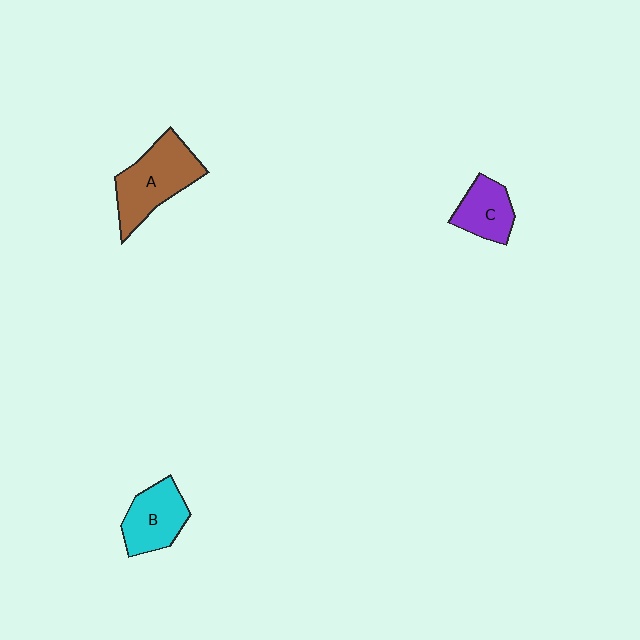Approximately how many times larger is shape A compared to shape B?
Approximately 1.4 times.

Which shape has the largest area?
Shape A (brown).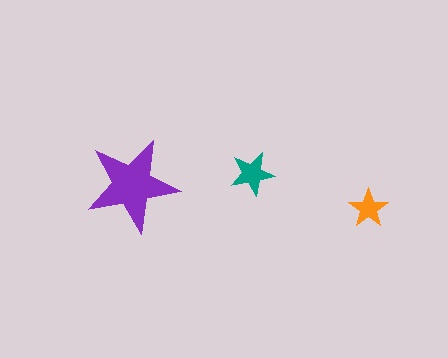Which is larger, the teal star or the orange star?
The teal one.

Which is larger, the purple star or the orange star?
The purple one.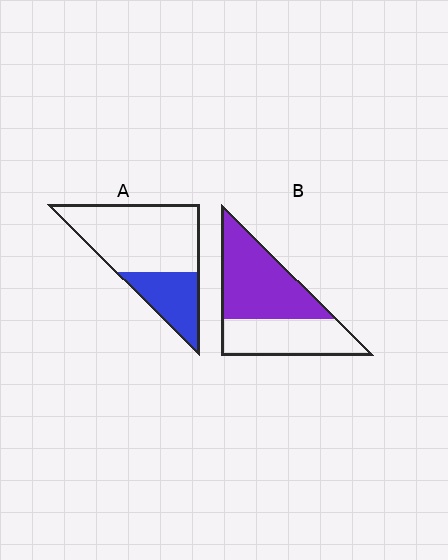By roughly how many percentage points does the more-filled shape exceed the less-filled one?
By roughly 25 percentage points (B over A).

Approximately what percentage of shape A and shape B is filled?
A is approximately 30% and B is approximately 55%.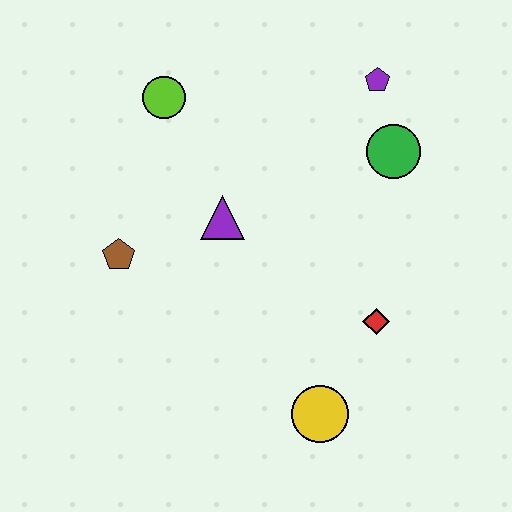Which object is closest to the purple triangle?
The brown pentagon is closest to the purple triangle.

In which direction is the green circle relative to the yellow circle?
The green circle is above the yellow circle.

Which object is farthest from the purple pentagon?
The yellow circle is farthest from the purple pentagon.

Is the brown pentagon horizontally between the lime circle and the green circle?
No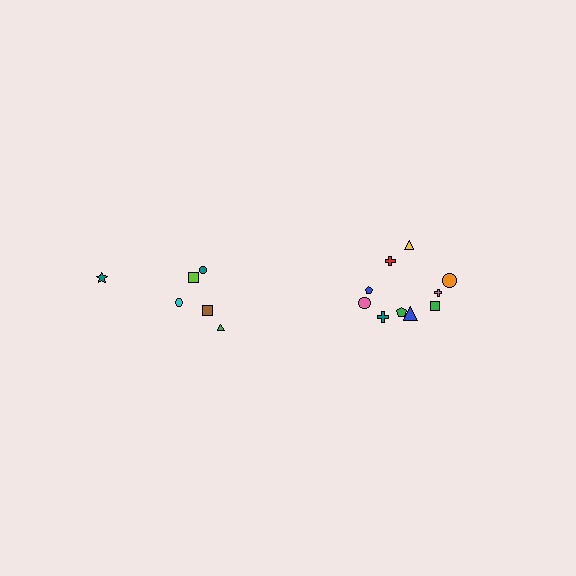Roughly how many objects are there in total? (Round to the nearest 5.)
Roughly 15 objects in total.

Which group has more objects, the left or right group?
The right group.